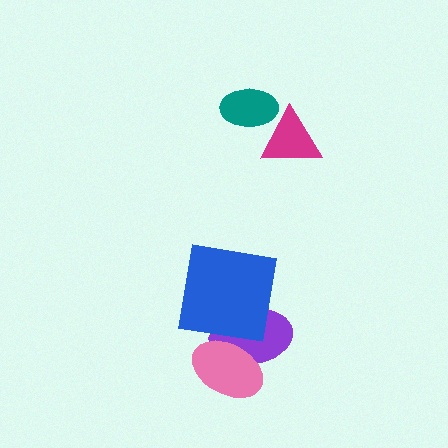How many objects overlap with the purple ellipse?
2 objects overlap with the purple ellipse.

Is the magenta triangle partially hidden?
Yes, it is partially covered by another shape.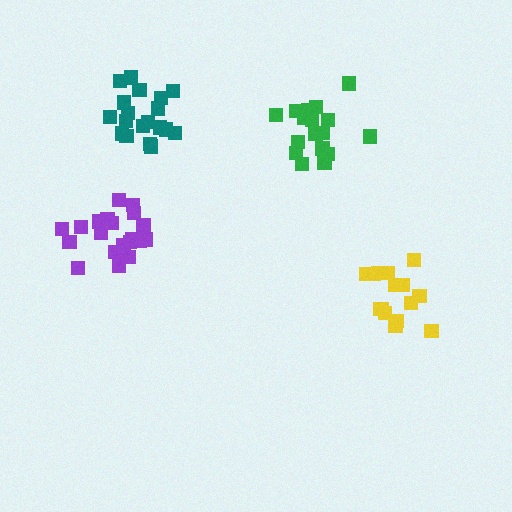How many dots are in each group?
Group 1: 19 dots, Group 2: 15 dots, Group 3: 20 dots, Group 4: 19 dots (73 total).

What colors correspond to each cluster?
The clusters are colored: green, yellow, purple, teal.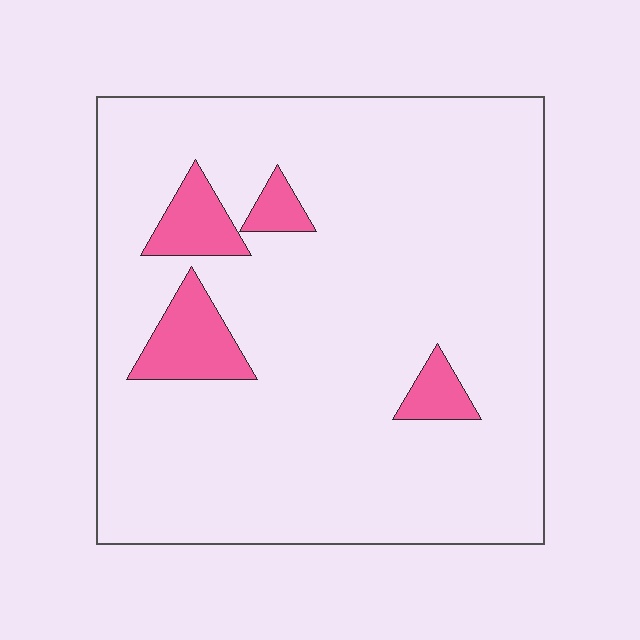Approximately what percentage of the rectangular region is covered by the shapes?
Approximately 10%.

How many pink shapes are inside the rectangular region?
4.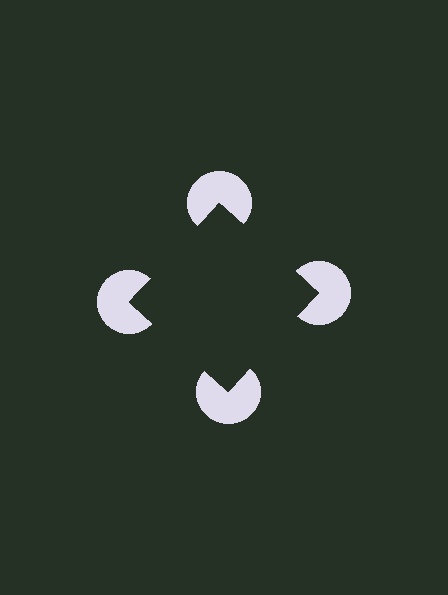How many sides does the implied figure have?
4 sides.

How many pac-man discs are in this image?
There are 4 — one at each vertex of the illusory square.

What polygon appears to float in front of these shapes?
An illusory square — its edges are inferred from the aligned wedge cuts in the pac-man discs, not physically drawn.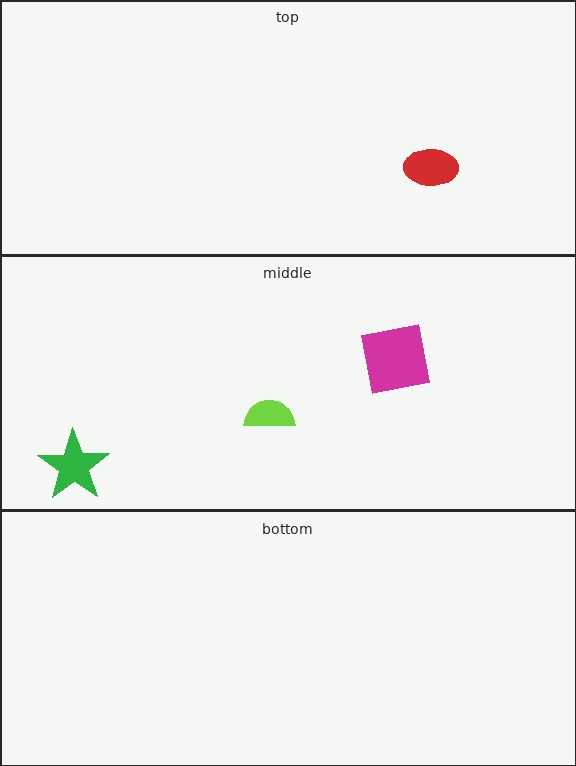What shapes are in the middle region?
The green star, the magenta square, the lime semicircle.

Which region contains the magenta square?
The middle region.